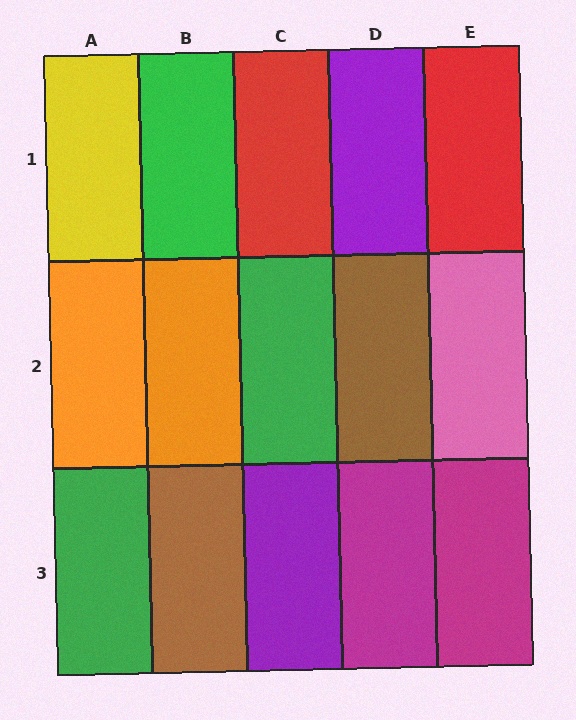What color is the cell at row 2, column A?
Orange.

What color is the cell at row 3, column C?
Purple.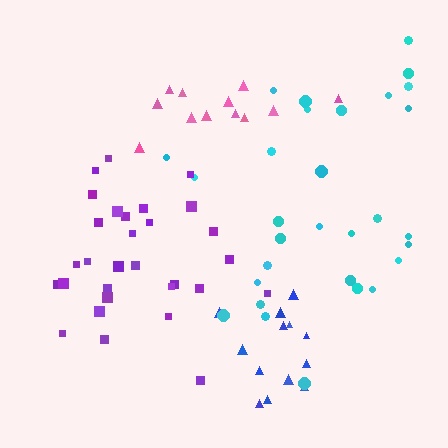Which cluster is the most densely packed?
Blue.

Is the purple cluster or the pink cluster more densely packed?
Purple.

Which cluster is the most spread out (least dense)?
Pink.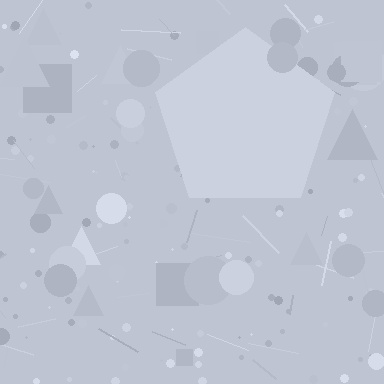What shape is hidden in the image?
A pentagon is hidden in the image.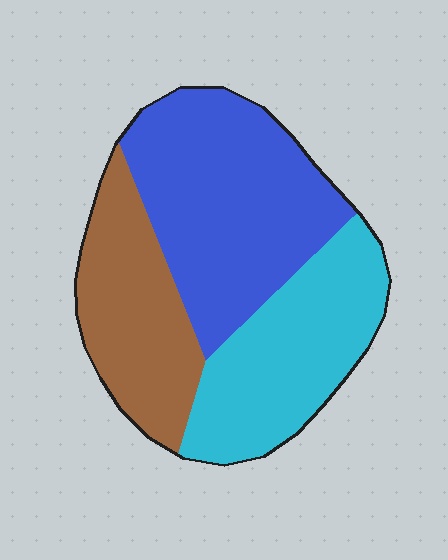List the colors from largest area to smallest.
From largest to smallest: blue, cyan, brown.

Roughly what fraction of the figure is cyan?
Cyan takes up about one third (1/3) of the figure.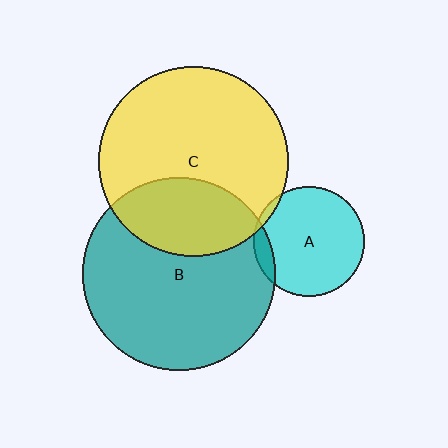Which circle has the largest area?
Circle B (teal).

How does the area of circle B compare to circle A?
Approximately 3.0 times.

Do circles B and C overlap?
Yes.